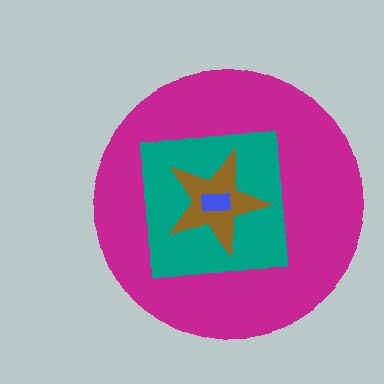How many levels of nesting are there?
4.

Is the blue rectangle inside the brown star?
Yes.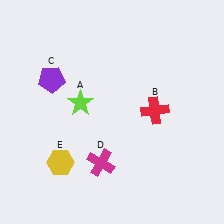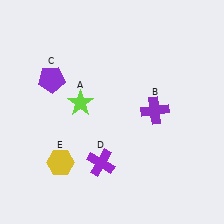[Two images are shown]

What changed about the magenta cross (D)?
In Image 1, D is magenta. In Image 2, it changed to purple.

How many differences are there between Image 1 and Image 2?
There are 2 differences between the two images.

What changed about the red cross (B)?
In Image 1, B is red. In Image 2, it changed to purple.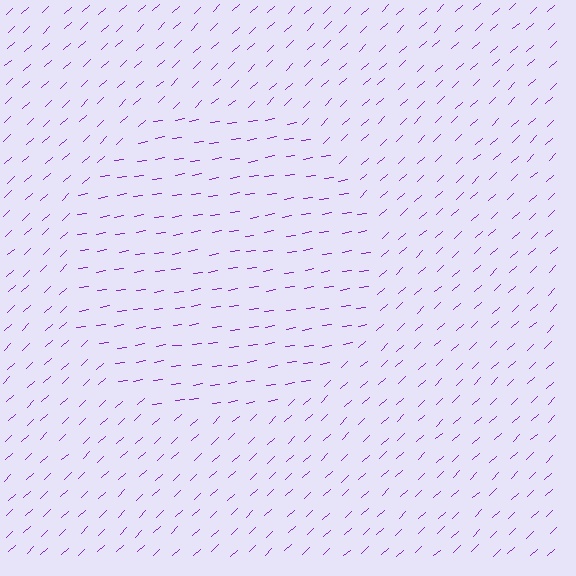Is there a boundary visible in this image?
Yes, there is a texture boundary formed by a change in line orientation.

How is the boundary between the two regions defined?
The boundary is defined purely by a change in line orientation (approximately 35 degrees difference). All lines are the same color and thickness.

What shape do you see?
I see a circle.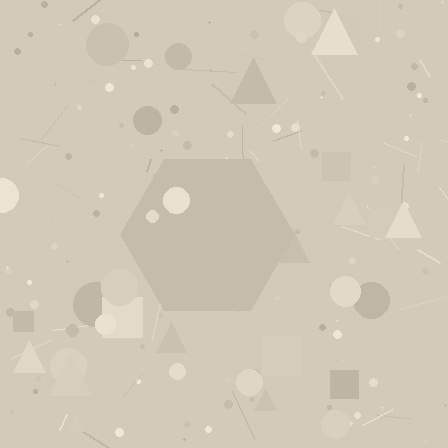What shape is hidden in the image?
A hexagon is hidden in the image.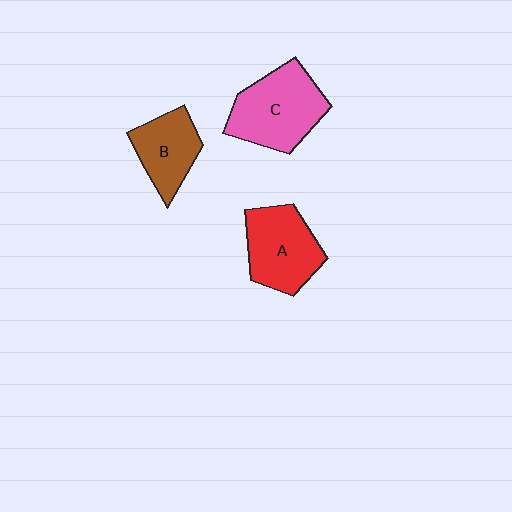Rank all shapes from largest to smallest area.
From largest to smallest: C (pink), A (red), B (brown).